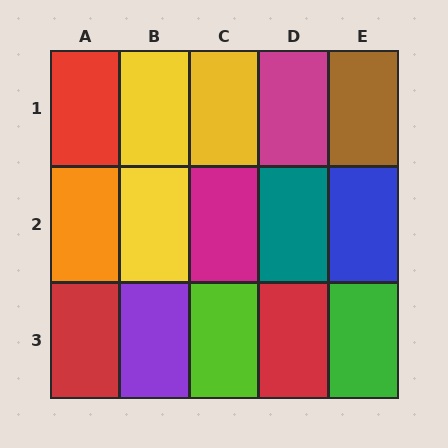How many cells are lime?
1 cell is lime.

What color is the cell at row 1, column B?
Yellow.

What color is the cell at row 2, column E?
Blue.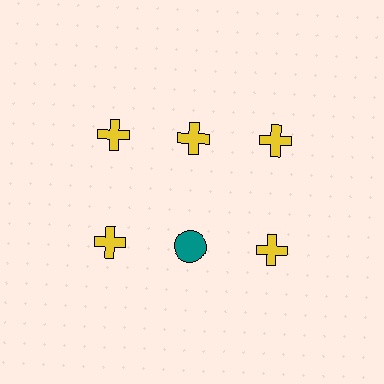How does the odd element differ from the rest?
It differs in both color (teal instead of yellow) and shape (circle instead of cross).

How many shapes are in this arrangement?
There are 6 shapes arranged in a grid pattern.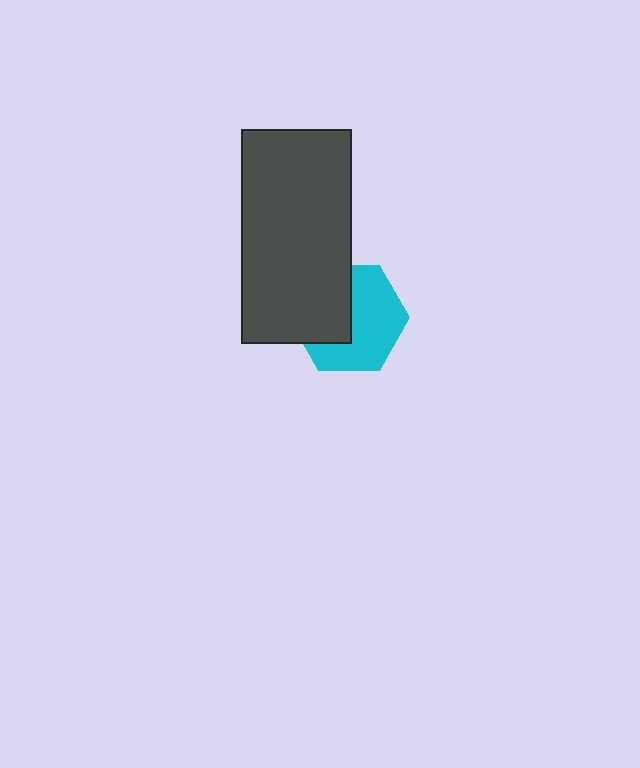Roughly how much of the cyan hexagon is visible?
About half of it is visible (roughly 59%).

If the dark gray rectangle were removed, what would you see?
You would see the complete cyan hexagon.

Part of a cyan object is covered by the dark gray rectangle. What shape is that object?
It is a hexagon.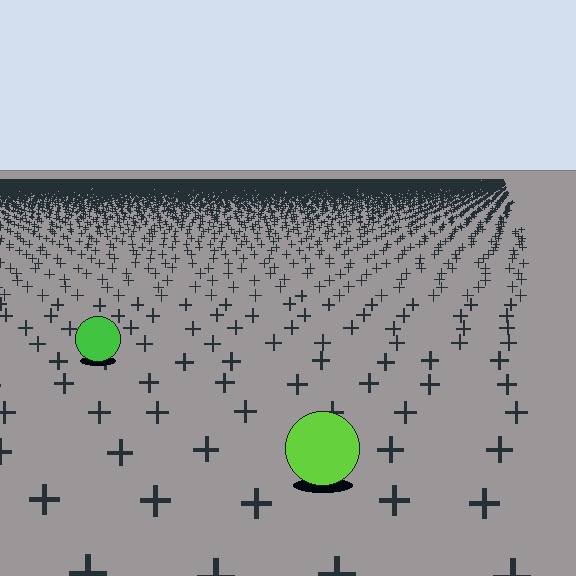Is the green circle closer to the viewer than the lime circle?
No. The lime circle is closer — you can tell from the texture gradient: the ground texture is coarser near it.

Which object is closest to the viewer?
The lime circle is closest. The texture marks near it are larger and more spread out.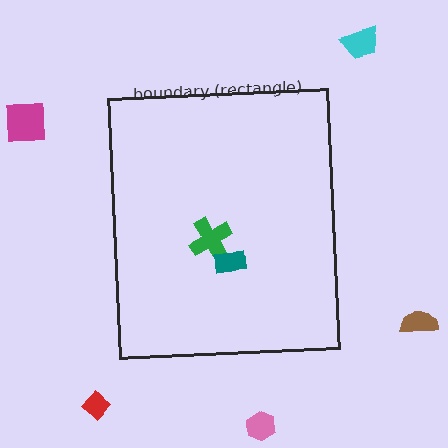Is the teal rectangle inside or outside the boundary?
Inside.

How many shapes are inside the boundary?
2 inside, 5 outside.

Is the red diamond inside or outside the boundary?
Outside.